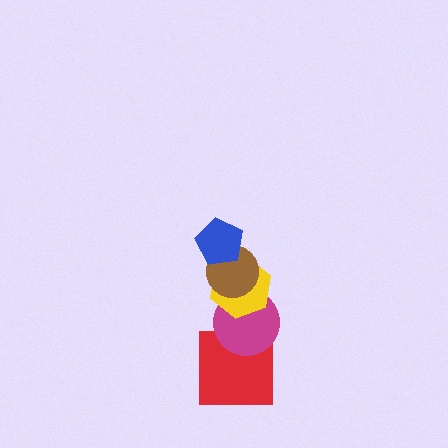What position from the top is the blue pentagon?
The blue pentagon is 1st from the top.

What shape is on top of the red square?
The magenta circle is on top of the red square.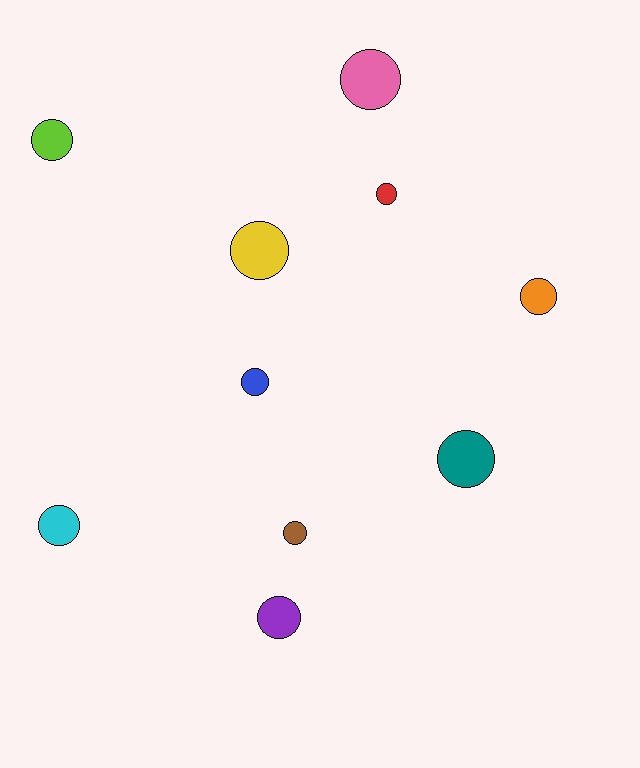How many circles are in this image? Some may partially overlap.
There are 10 circles.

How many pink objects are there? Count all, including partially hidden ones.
There is 1 pink object.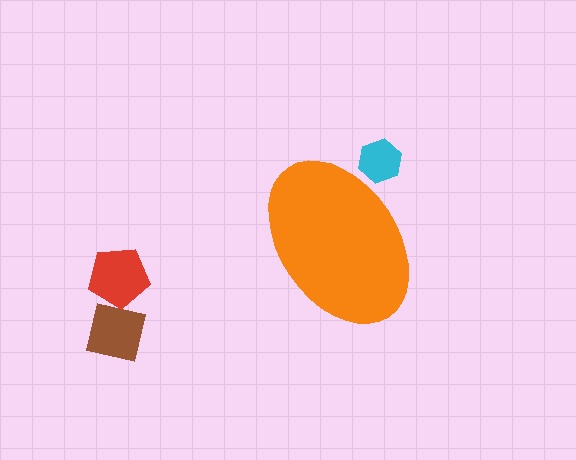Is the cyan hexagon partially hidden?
Yes, the cyan hexagon is partially hidden behind the orange ellipse.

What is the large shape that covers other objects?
An orange ellipse.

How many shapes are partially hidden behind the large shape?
1 shape is partially hidden.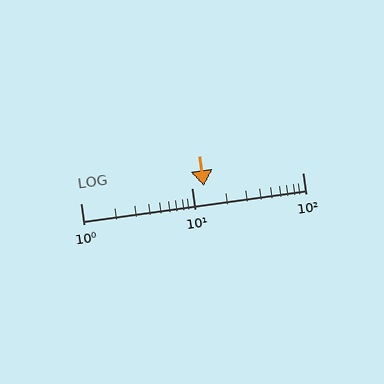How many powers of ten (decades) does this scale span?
The scale spans 2 decades, from 1 to 100.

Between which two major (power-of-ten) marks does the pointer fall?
The pointer is between 10 and 100.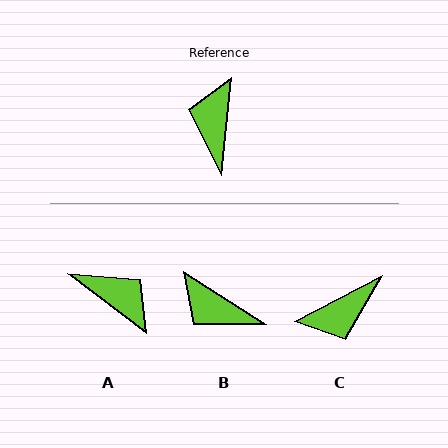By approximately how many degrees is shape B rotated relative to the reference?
Approximately 63 degrees counter-clockwise.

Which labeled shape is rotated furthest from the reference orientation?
C, about 124 degrees away.